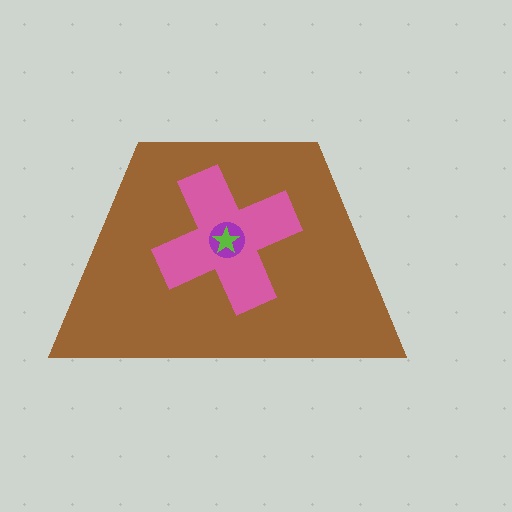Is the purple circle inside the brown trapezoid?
Yes.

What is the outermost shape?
The brown trapezoid.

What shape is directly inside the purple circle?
The lime star.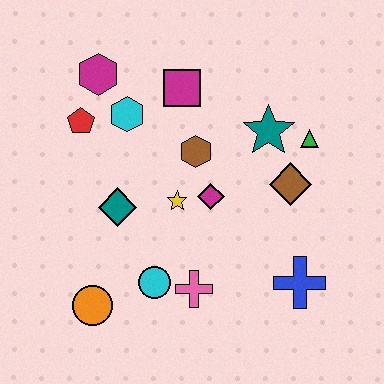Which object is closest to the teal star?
The green triangle is closest to the teal star.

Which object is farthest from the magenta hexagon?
The blue cross is farthest from the magenta hexagon.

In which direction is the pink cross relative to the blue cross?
The pink cross is to the left of the blue cross.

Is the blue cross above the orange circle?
Yes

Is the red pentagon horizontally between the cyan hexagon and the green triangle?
No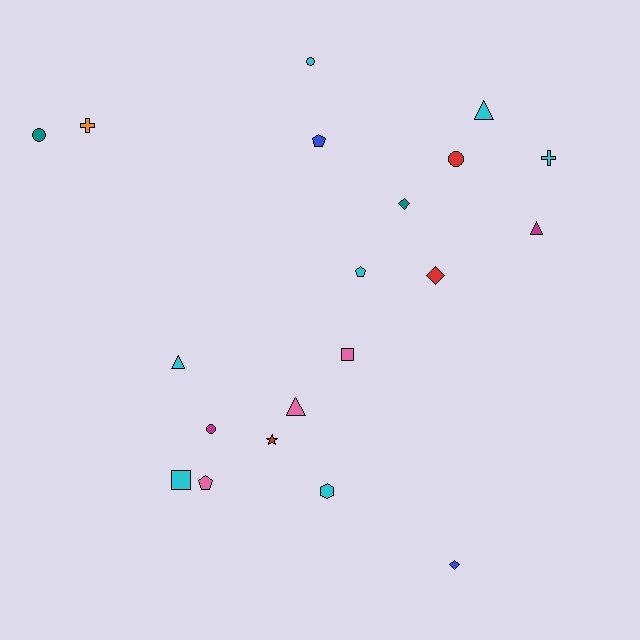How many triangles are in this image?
There are 4 triangles.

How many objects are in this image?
There are 20 objects.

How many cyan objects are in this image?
There are 7 cyan objects.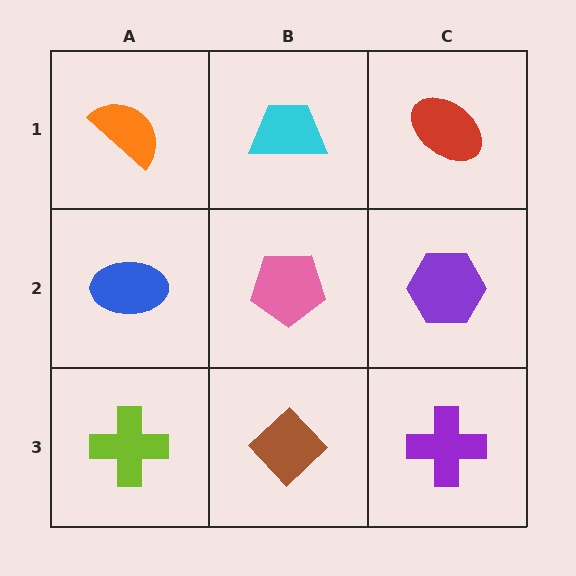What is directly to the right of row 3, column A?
A brown diamond.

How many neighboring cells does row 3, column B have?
3.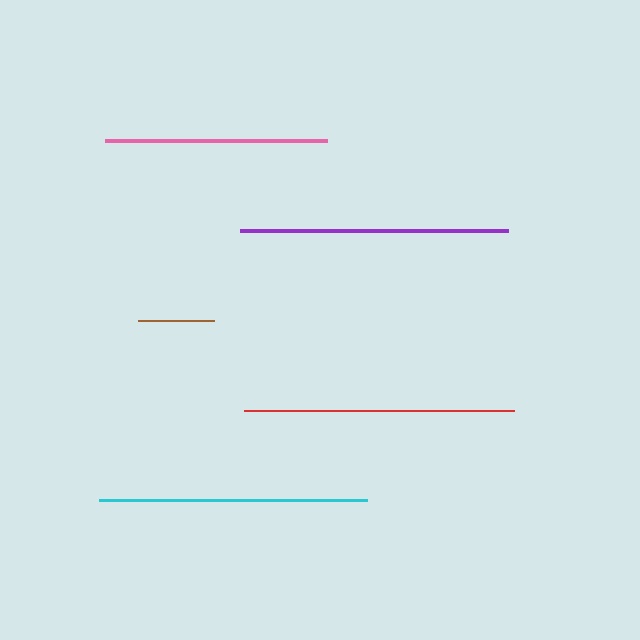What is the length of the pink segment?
The pink segment is approximately 221 pixels long.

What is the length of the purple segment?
The purple segment is approximately 267 pixels long.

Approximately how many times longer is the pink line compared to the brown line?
The pink line is approximately 2.9 times the length of the brown line.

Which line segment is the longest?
The red line is the longest at approximately 270 pixels.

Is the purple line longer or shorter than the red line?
The red line is longer than the purple line.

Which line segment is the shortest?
The brown line is the shortest at approximately 76 pixels.